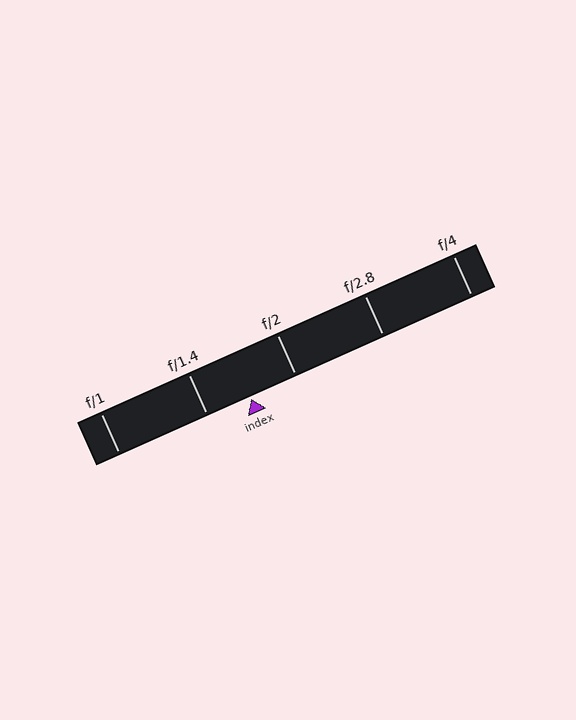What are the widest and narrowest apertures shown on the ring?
The widest aperture shown is f/1 and the narrowest is f/4.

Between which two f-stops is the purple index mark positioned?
The index mark is between f/1.4 and f/2.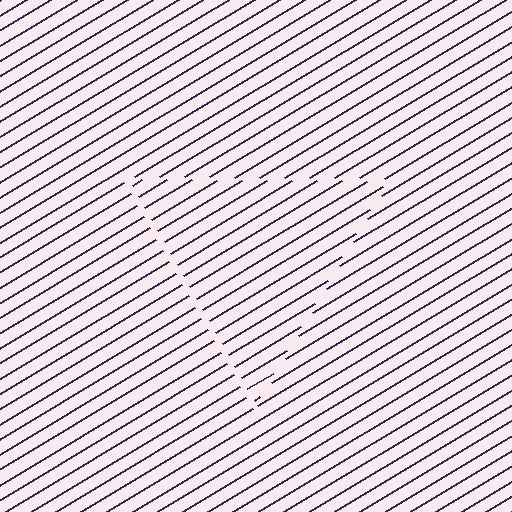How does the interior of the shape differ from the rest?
The interior of the shape contains the same grating, shifted by half a period — the contour is defined by the phase discontinuity where line-ends from the inner and outer gratings abut.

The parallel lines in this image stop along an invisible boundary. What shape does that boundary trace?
An illusory triangle. The interior of the shape contains the same grating, shifted by half a period — the contour is defined by the phase discontinuity where line-ends from the inner and outer gratings abut.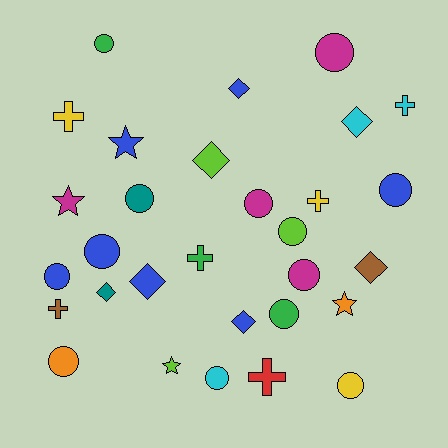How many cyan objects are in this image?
There are 3 cyan objects.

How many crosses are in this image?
There are 6 crosses.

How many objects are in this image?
There are 30 objects.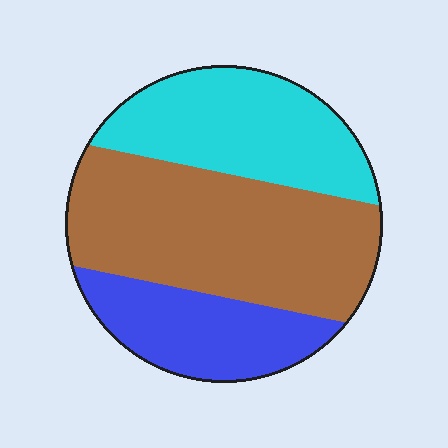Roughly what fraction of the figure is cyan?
Cyan covers about 30% of the figure.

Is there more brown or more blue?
Brown.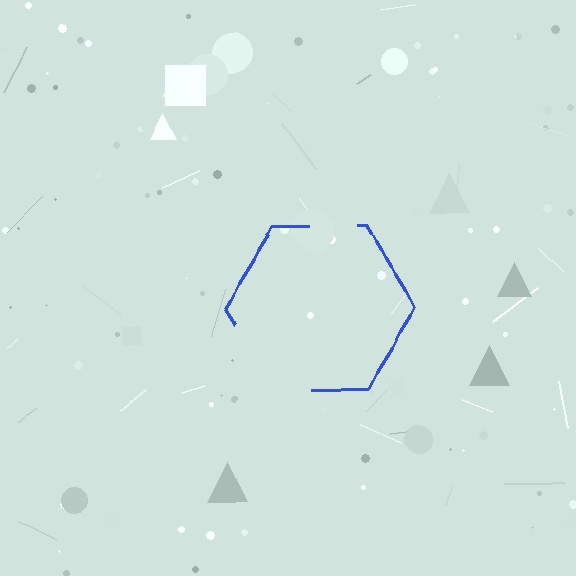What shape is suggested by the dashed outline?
The dashed outline suggests a hexagon.